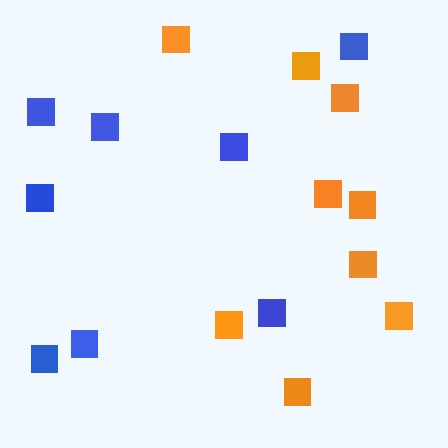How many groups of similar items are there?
There are 2 groups: one group of blue squares (8) and one group of orange squares (9).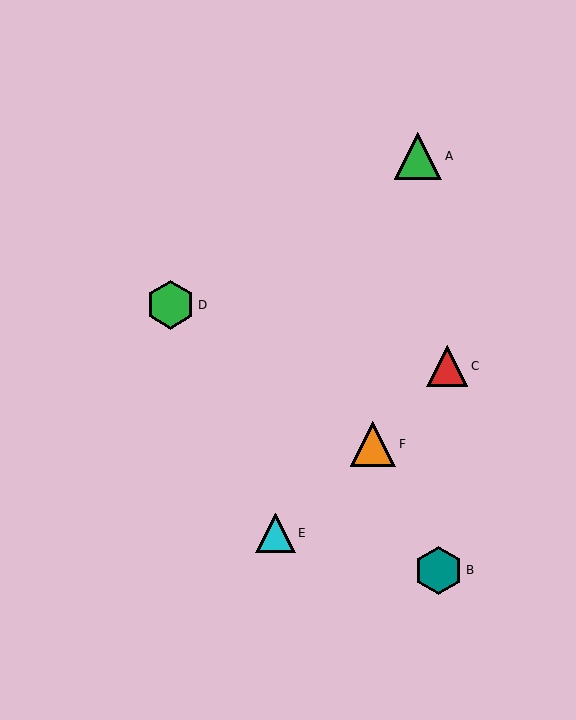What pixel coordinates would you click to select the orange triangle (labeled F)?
Click at (373, 444) to select the orange triangle F.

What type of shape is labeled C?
Shape C is a red triangle.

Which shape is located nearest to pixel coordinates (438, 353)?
The red triangle (labeled C) at (447, 366) is nearest to that location.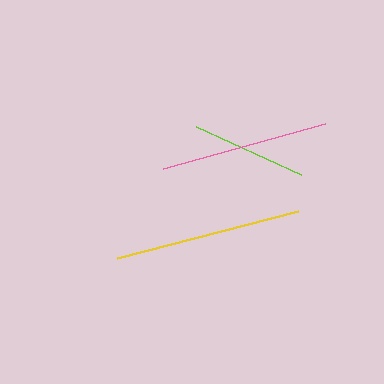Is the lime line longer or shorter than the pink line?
The pink line is longer than the lime line.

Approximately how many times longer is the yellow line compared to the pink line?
The yellow line is approximately 1.1 times the length of the pink line.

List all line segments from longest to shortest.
From longest to shortest: yellow, pink, lime.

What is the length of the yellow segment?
The yellow segment is approximately 187 pixels long.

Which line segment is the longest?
The yellow line is the longest at approximately 187 pixels.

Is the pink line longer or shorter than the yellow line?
The yellow line is longer than the pink line.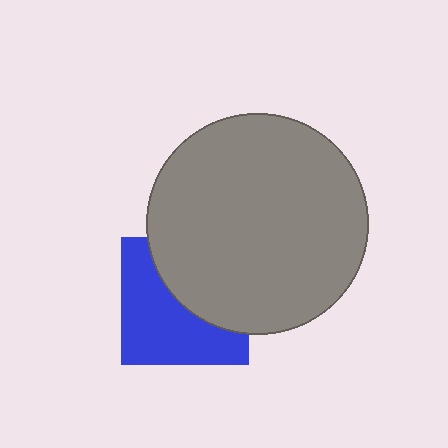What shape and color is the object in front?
The object in front is a gray circle.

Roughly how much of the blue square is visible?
About half of it is visible (roughly 55%).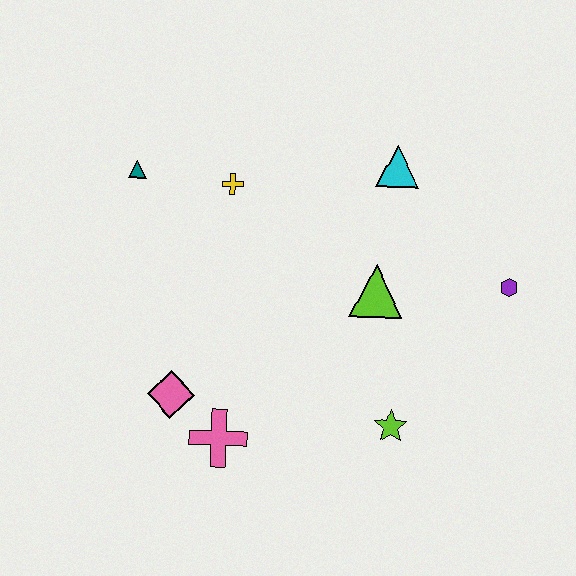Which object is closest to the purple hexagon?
The lime triangle is closest to the purple hexagon.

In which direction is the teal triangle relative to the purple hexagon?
The teal triangle is to the left of the purple hexagon.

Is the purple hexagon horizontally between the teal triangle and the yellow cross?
No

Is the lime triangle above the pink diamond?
Yes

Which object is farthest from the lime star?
The teal triangle is farthest from the lime star.